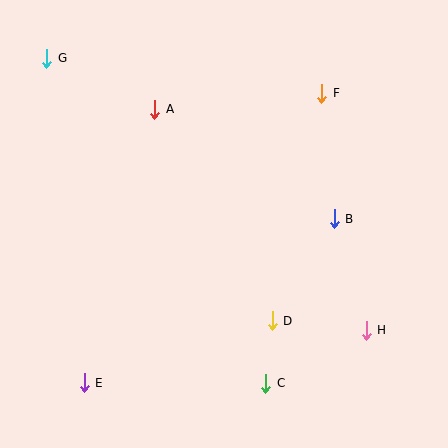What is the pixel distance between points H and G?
The distance between H and G is 419 pixels.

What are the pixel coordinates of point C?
Point C is at (266, 383).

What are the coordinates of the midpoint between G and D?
The midpoint between G and D is at (160, 190).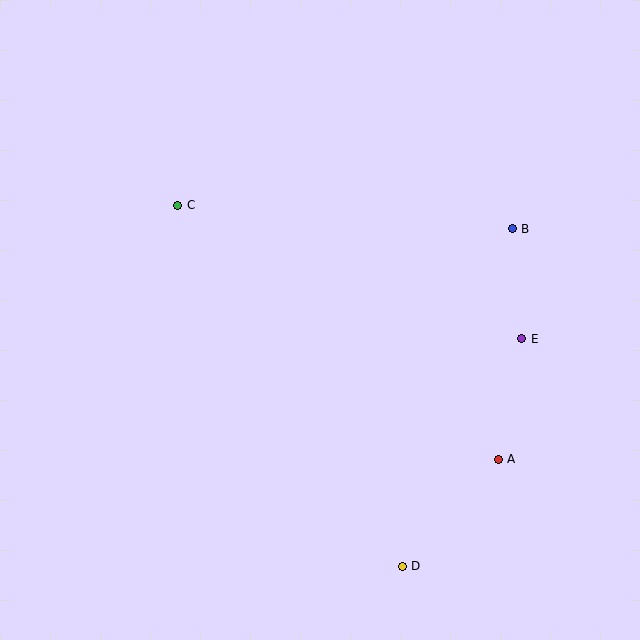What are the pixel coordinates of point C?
Point C is at (178, 205).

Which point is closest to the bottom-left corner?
Point D is closest to the bottom-left corner.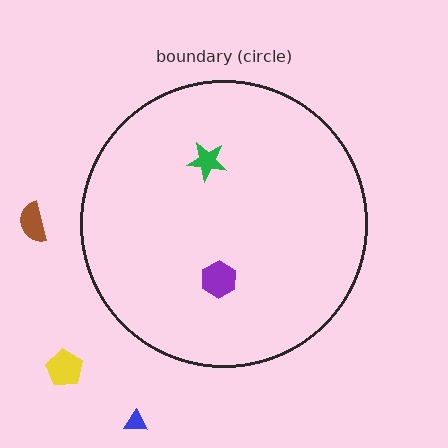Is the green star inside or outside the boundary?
Inside.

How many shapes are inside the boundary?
2 inside, 3 outside.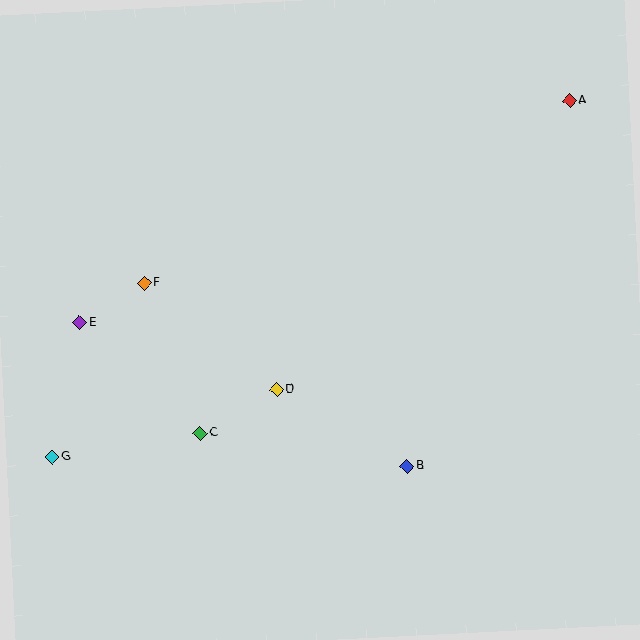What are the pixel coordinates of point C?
Point C is at (200, 433).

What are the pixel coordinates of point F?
Point F is at (144, 283).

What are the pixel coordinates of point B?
Point B is at (407, 466).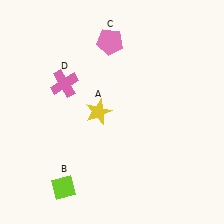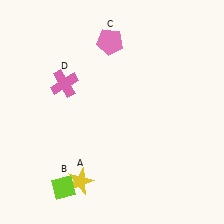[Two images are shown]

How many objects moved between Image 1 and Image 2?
1 object moved between the two images.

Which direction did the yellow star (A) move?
The yellow star (A) moved down.